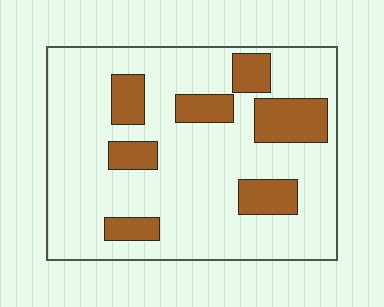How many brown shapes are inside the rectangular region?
7.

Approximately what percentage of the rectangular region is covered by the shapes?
Approximately 20%.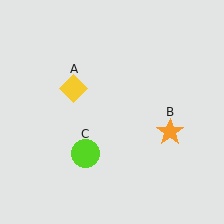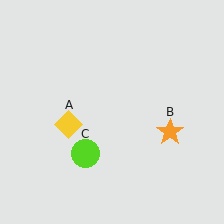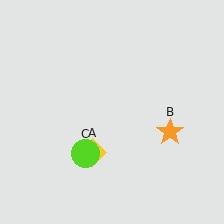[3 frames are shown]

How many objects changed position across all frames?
1 object changed position: yellow diamond (object A).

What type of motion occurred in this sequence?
The yellow diamond (object A) rotated counterclockwise around the center of the scene.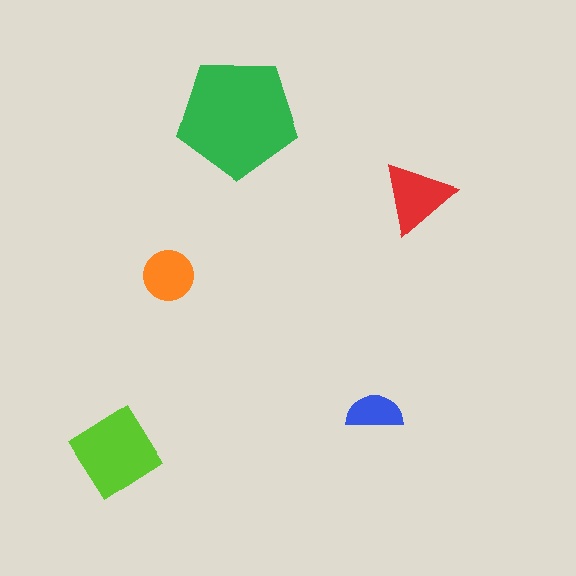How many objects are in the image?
There are 5 objects in the image.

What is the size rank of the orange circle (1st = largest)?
4th.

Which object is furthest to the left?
The lime diamond is leftmost.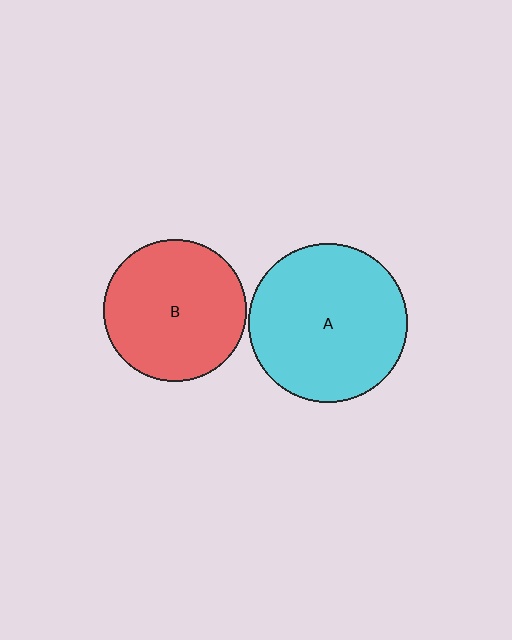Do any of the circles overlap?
No, none of the circles overlap.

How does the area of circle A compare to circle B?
Approximately 1.2 times.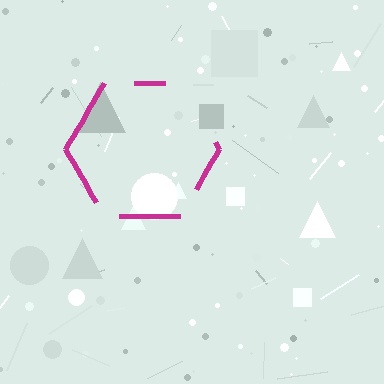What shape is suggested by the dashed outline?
The dashed outline suggests a hexagon.